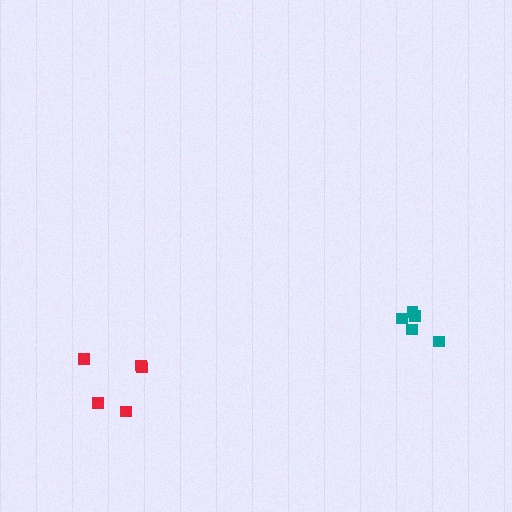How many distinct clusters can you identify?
There are 2 distinct clusters.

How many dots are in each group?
Group 1: 5 dots, Group 2: 5 dots (10 total).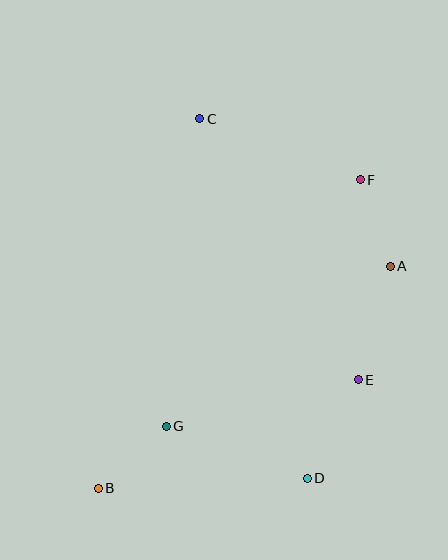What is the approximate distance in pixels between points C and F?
The distance between C and F is approximately 172 pixels.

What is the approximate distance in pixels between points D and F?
The distance between D and F is approximately 303 pixels.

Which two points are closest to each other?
Points A and F are closest to each other.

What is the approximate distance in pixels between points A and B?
The distance between A and B is approximately 367 pixels.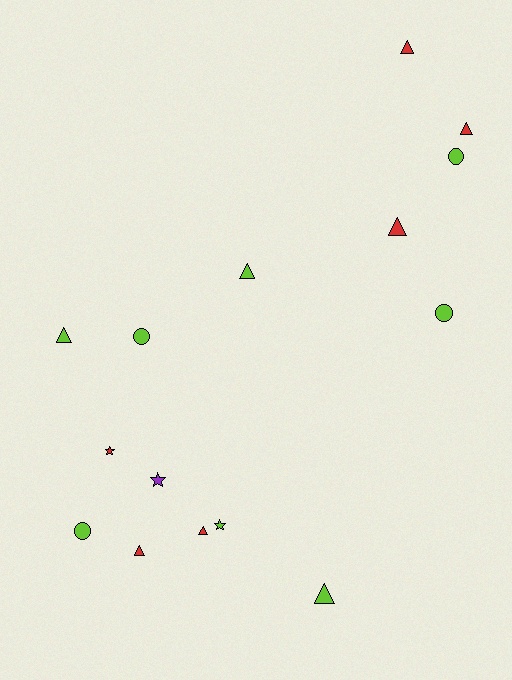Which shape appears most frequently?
Triangle, with 8 objects.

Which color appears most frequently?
Lime, with 8 objects.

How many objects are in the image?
There are 15 objects.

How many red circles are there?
There are no red circles.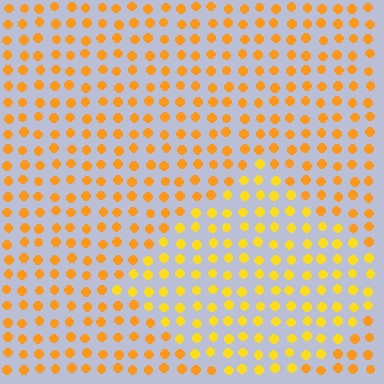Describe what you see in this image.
The image is filled with small orange elements in a uniform arrangement. A diamond-shaped region is visible where the elements are tinted to a slightly different hue, forming a subtle color boundary.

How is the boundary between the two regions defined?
The boundary is defined purely by a slight shift in hue (about 19 degrees). Spacing, size, and orientation are identical on both sides.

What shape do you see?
I see a diamond.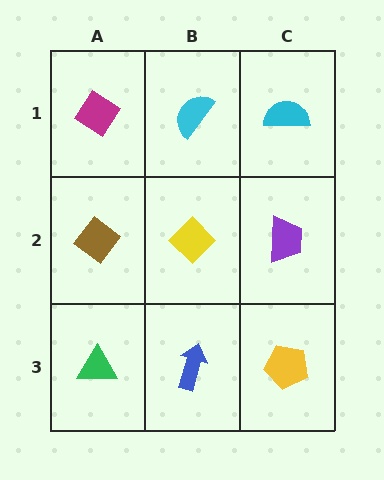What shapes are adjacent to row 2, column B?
A cyan semicircle (row 1, column B), a blue arrow (row 3, column B), a brown diamond (row 2, column A), a purple trapezoid (row 2, column C).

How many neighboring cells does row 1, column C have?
2.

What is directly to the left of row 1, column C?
A cyan semicircle.